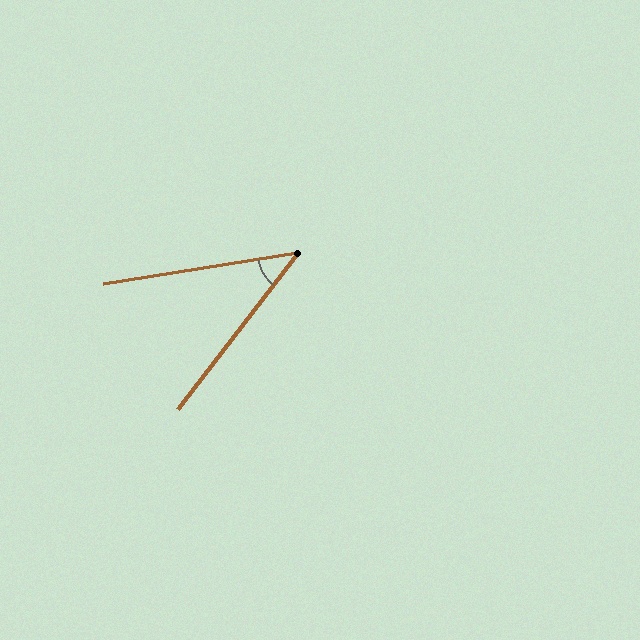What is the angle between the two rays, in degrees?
Approximately 43 degrees.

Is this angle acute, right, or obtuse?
It is acute.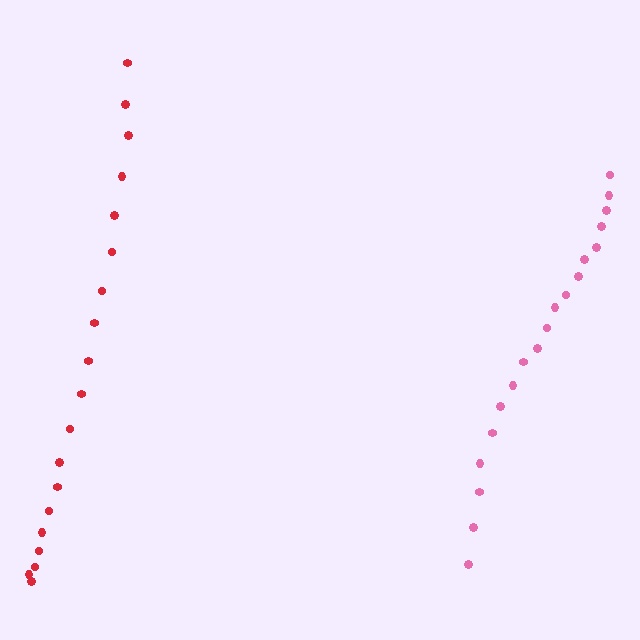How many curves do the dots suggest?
There are 2 distinct paths.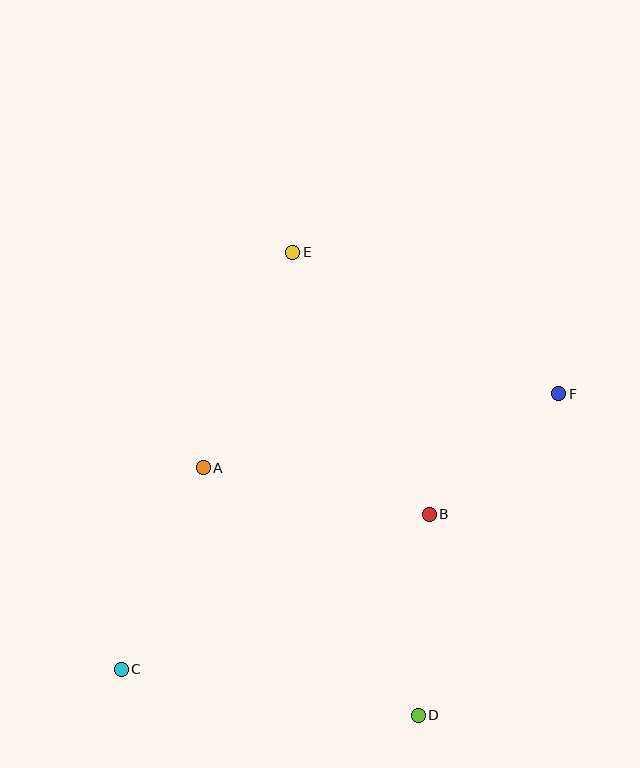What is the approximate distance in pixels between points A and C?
The distance between A and C is approximately 218 pixels.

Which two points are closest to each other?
Points B and F are closest to each other.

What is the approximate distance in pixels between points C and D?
The distance between C and D is approximately 301 pixels.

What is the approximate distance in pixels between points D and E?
The distance between D and E is approximately 480 pixels.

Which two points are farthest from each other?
Points C and F are farthest from each other.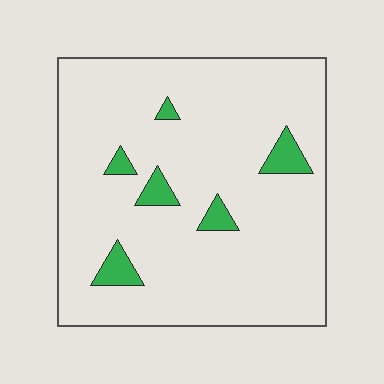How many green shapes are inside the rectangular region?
6.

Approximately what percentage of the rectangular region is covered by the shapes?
Approximately 5%.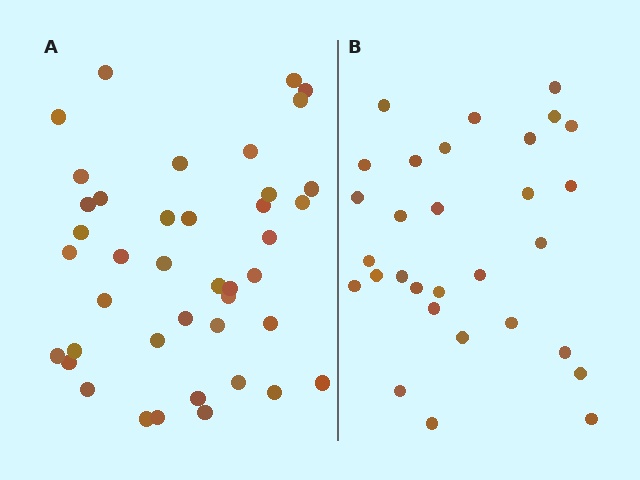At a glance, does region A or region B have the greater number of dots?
Region A (the left region) has more dots.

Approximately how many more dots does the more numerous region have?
Region A has roughly 12 or so more dots than region B.